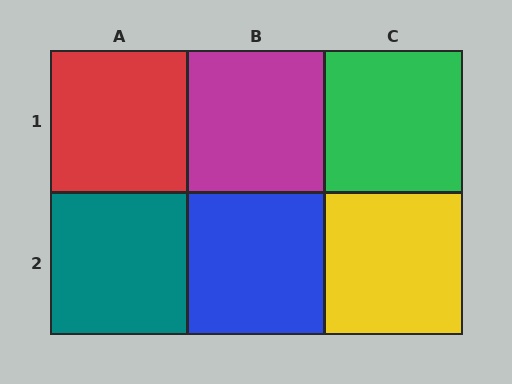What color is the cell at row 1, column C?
Green.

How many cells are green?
1 cell is green.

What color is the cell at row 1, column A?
Red.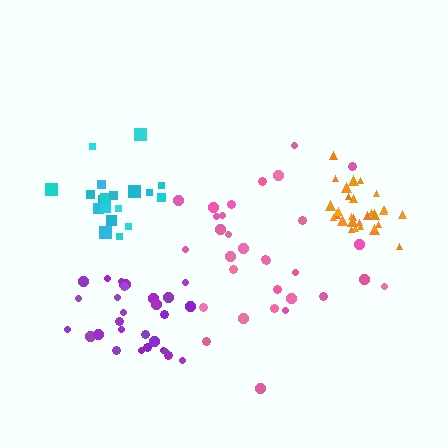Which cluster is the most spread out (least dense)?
Pink.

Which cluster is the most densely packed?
Orange.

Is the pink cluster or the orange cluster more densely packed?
Orange.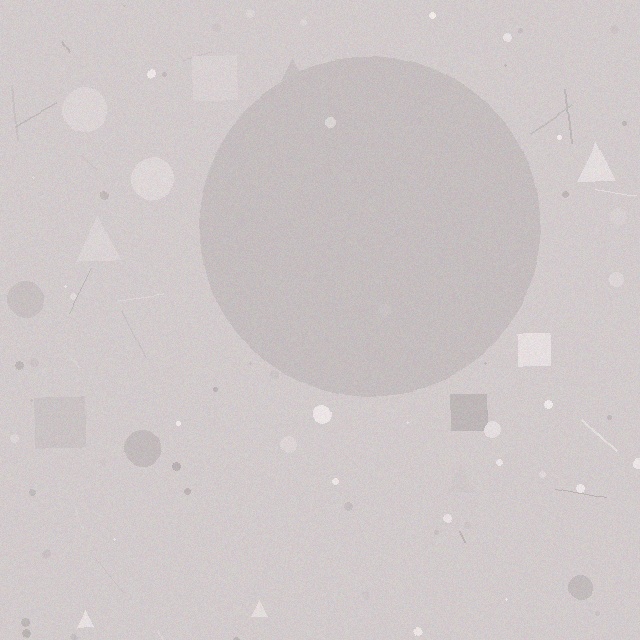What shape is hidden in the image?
A circle is hidden in the image.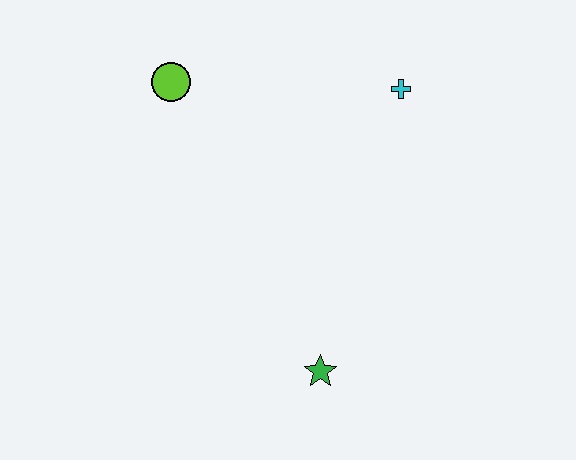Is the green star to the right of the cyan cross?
No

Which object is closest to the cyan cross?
The lime circle is closest to the cyan cross.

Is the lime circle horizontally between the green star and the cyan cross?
No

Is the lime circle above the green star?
Yes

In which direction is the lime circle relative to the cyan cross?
The lime circle is to the left of the cyan cross.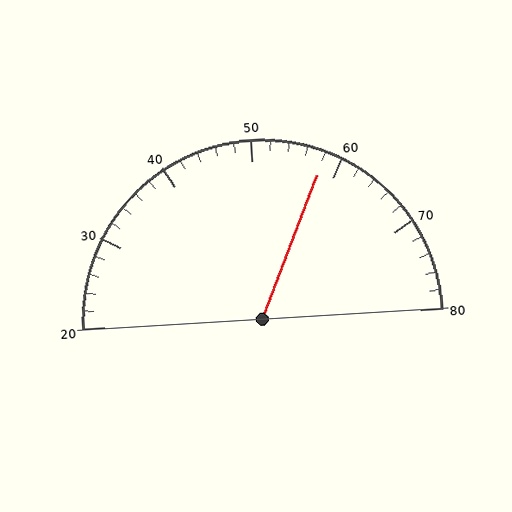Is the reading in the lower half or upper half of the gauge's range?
The reading is in the upper half of the range (20 to 80).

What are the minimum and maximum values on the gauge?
The gauge ranges from 20 to 80.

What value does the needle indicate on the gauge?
The needle indicates approximately 58.